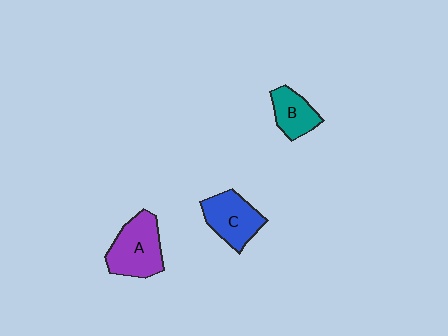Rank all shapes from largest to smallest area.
From largest to smallest: A (purple), C (blue), B (teal).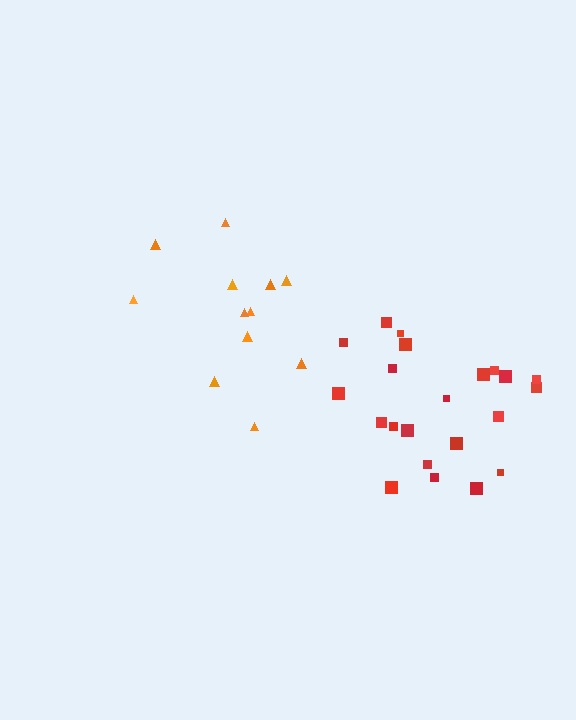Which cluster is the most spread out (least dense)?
Orange.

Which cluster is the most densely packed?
Red.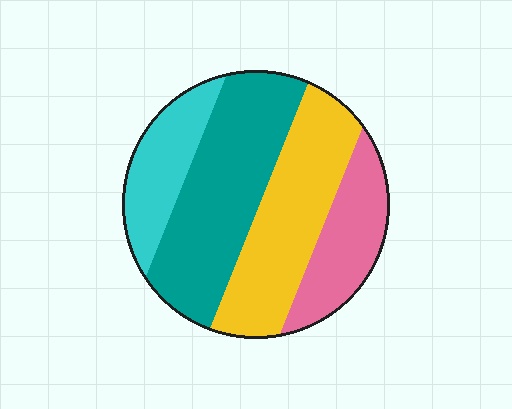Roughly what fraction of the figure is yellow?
Yellow covers roughly 30% of the figure.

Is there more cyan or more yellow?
Yellow.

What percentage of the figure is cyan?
Cyan takes up about one sixth (1/6) of the figure.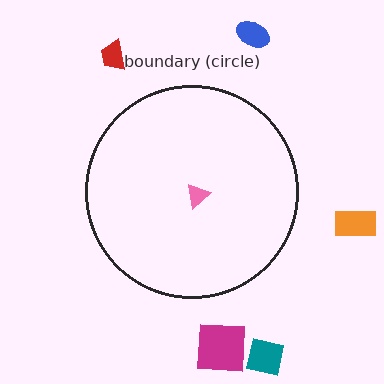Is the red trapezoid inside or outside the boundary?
Outside.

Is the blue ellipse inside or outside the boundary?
Outside.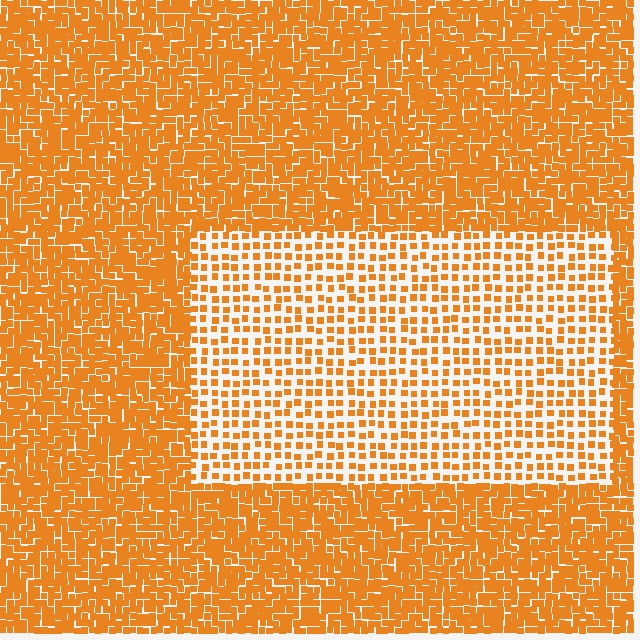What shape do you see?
I see a rectangle.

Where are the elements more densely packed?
The elements are more densely packed outside the rectangle boundary.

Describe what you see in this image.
The image contains small orange elements arranged at two different densities. A rectangle-shaped region is visible where the elements are less densely packed than the surrounding area.